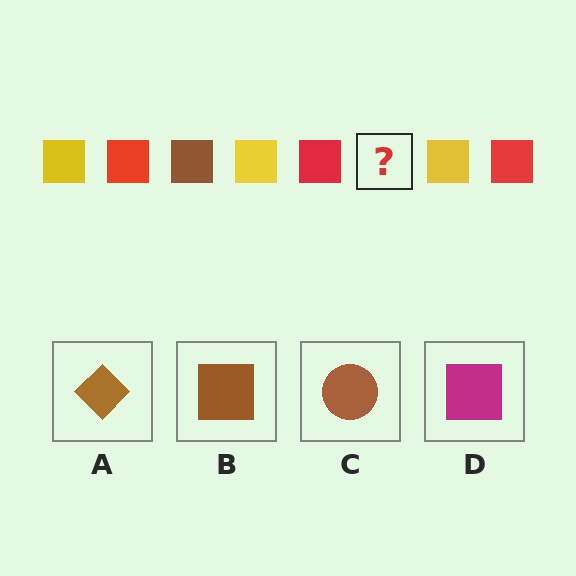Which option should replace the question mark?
Option B.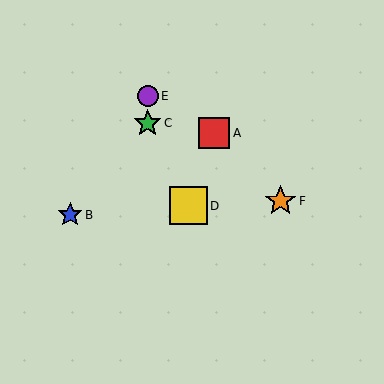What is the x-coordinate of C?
Object C is at x≈148.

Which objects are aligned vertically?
Objects C, E are aligned vertically.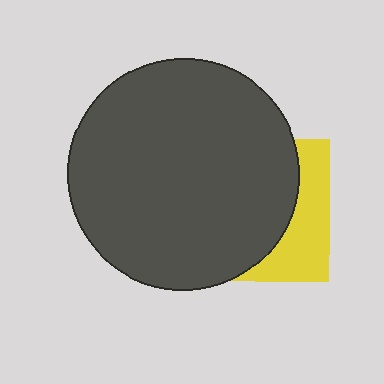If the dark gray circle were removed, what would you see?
You would see the complete yellow square.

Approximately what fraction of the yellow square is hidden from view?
Roughly 69% of the yellow square is hidden behind the dark gray circle.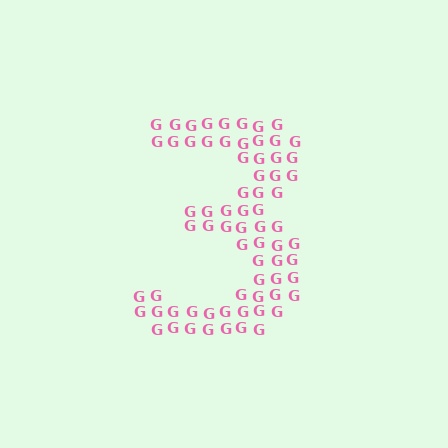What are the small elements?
The small elements are letter G's.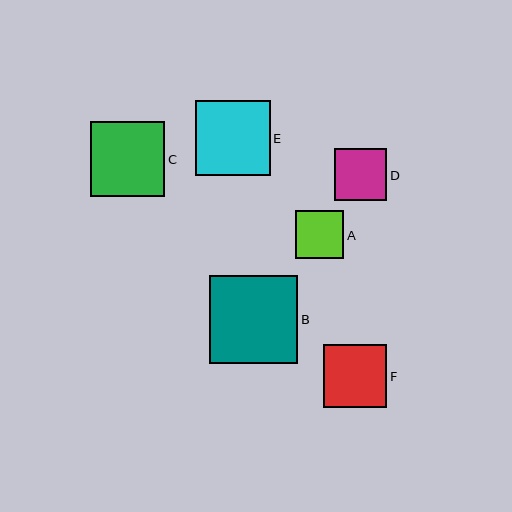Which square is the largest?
Square B is the largest with a size of approximately 88 pixels.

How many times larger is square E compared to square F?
Square E is approximately 1.2 times the size of square F.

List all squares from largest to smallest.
From largest to smallest: B, C, E, F, D, A.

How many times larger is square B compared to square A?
Square B is approximately 1.8 times the size of square A.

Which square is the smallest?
Square A is the smallest with a size of approximately 48 pixels.